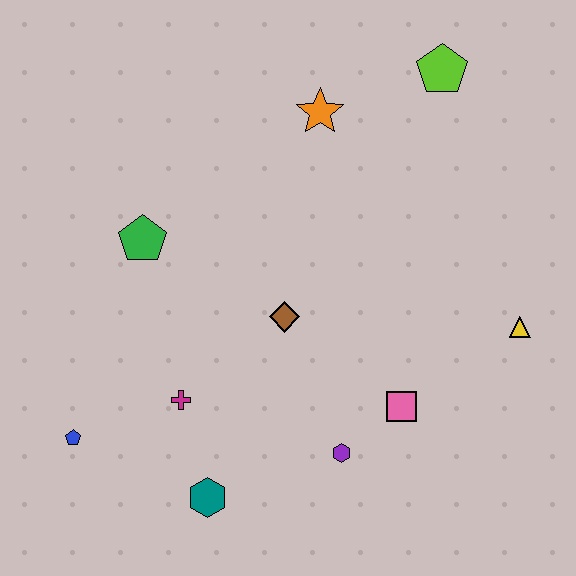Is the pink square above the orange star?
No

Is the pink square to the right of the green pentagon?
Yes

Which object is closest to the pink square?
The purple hexagon is closest to the pink square.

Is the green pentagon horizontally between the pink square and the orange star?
No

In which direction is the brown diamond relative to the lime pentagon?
The brown diamond is below the lime pentagon.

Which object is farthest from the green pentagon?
The yellow triangle is farthest from the green pentagon.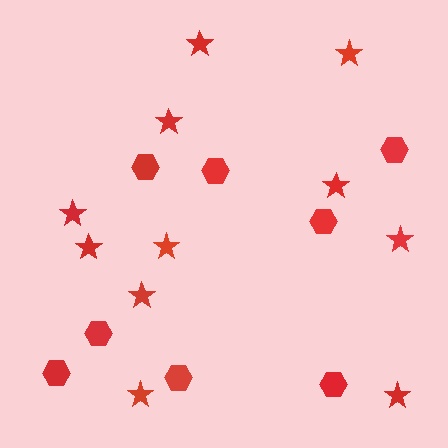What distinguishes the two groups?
There are 2 groups: one group of stars (11) and one group of hexagons (8).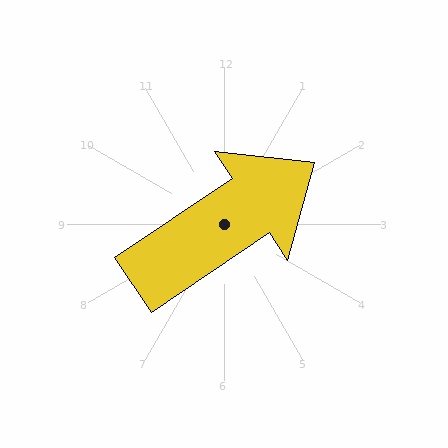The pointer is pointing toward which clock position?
Roughly 2 o'clock.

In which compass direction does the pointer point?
Northeast.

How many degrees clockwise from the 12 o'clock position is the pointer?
Approximately 56 degrees.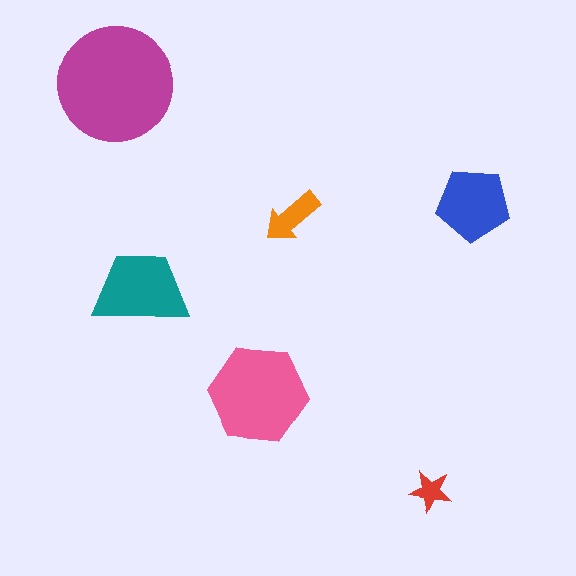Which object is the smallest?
The red star.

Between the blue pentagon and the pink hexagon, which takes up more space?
The pink hexagon.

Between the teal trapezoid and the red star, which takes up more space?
The teal trapezoid.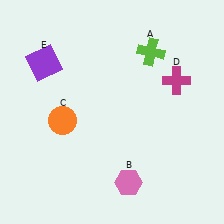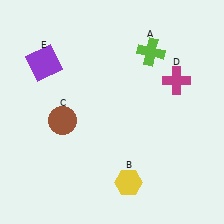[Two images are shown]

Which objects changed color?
B changed from pink to yellow. C changed from orange to brown.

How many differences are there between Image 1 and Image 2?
There are 2 differences between the two images.